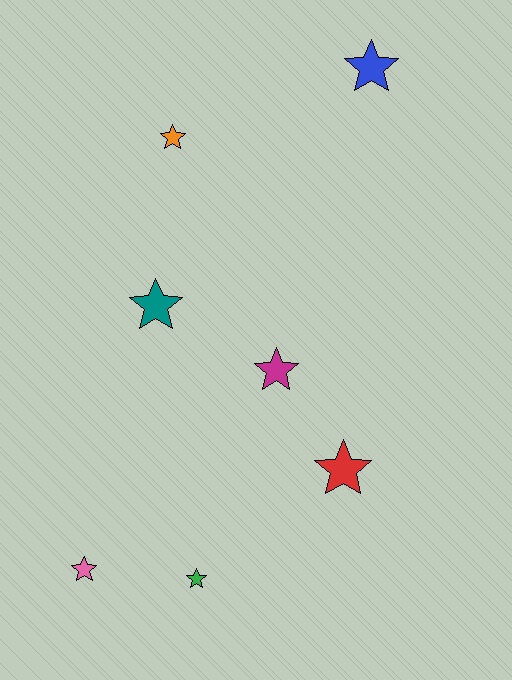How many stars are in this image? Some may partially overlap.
There are 7 stars.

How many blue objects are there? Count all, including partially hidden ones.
There is 1 blue object.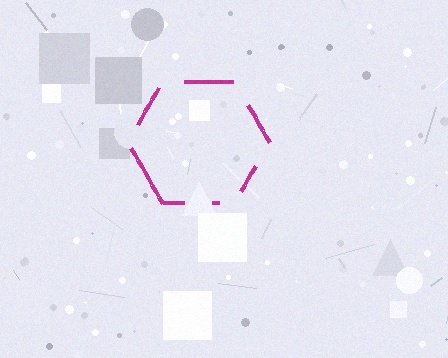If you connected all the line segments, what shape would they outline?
They would outline a hexagon.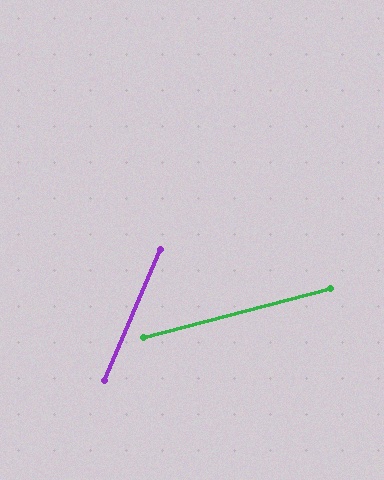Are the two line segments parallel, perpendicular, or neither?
Neither parallel nor perpendicular — they differ by about 52°.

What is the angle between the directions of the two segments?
Approximately 52 degrees.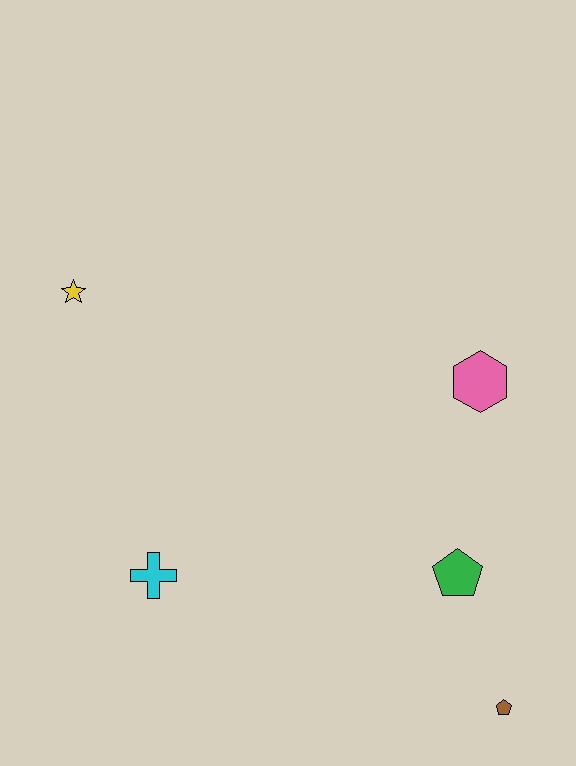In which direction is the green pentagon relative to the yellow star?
The green pentagon is to the right of the yellow star.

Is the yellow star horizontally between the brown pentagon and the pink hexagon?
No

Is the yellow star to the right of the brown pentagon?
No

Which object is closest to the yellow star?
The cyan cross is closest to the yellow star.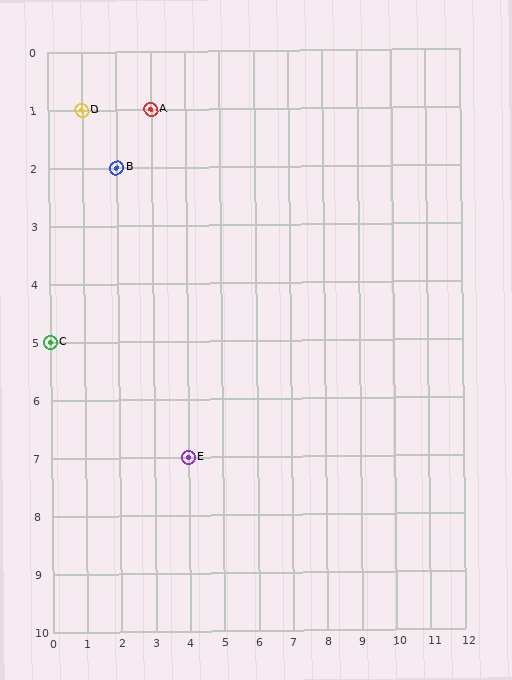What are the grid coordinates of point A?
Point A is at grid coordinates (3, 1).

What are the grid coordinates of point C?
Point C is at grid coordinates (0, 5).